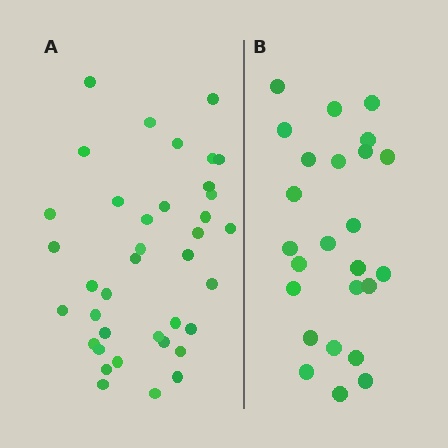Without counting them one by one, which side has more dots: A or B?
Region A (the left region) has more dots.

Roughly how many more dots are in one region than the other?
Region A has approximately 15 more dots than region B.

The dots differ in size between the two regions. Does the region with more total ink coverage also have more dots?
No. Region B has more total ink coverage because its dots are larger, but region A actually contains more individual dots. Total area can be misleading — the number of items is what matters here.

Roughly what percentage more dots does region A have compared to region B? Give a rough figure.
About 50% more.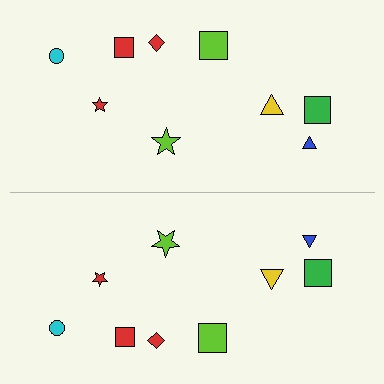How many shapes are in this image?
There are 18 shapes in this image.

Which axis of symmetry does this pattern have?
The pattern has a horizontal axis of symmetry running through the center of the image.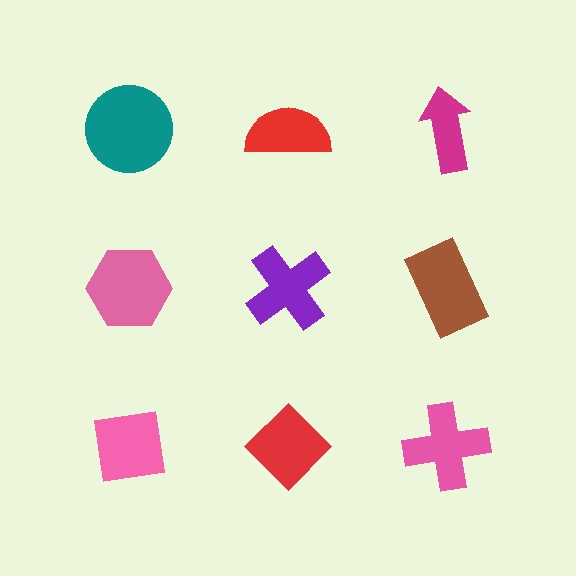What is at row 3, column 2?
A red diamond.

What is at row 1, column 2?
A red semicircle.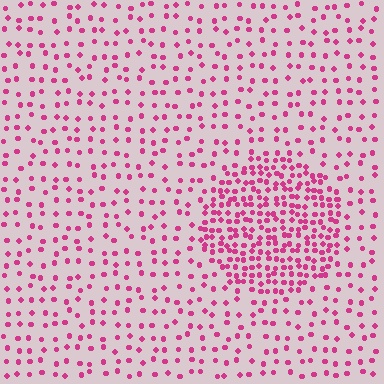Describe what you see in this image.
The image contains small magenta elements arranged at two different densities. A circle-shaped region is visible where the elements are more densely packed than the surrounding area.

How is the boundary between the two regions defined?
The boundary is defined by a change in element density (approximately 2.5x ratio). All elements are the same color, size, and shape.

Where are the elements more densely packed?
The elements are more densely packed inside the circle boundary.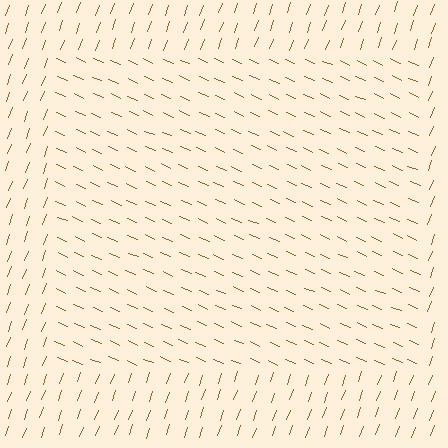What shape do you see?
I see a rectangle.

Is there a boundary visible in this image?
Yes, there is a texture boundary formed by a change in line orientation.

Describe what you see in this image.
The image is filled with small brown line segments. A rectangle region in the image has lines oriented differently from the surrounding lines, creating a visible texture boundary.